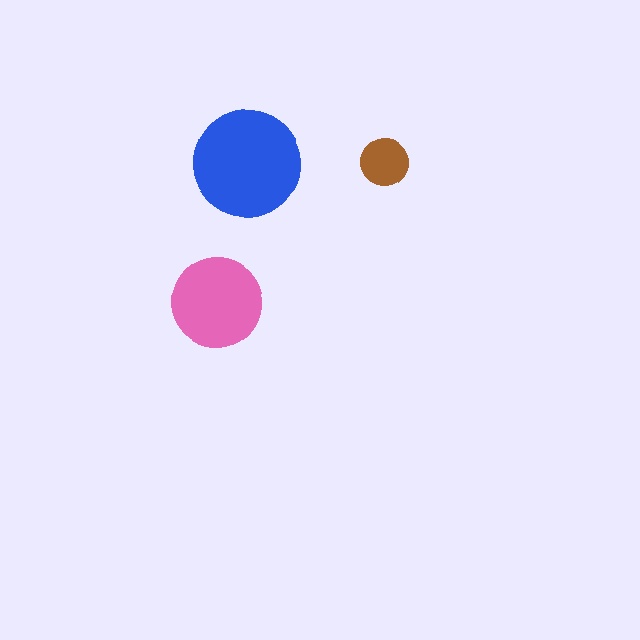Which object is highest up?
The brown circle is topmost.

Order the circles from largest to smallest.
the blue one, the pink one, the brown one.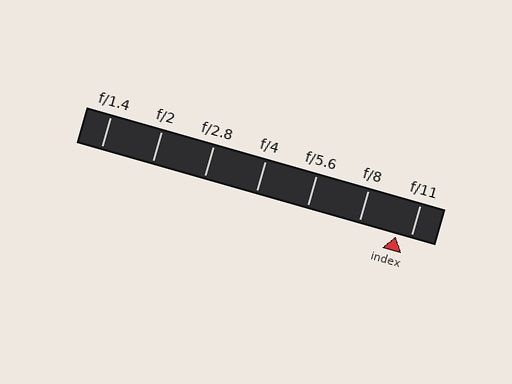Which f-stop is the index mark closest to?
The index mark is closest to f/11.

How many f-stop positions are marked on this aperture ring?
There are 7 f-stop positions marked.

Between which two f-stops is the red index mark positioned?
The index mark is between f/8 and f/11.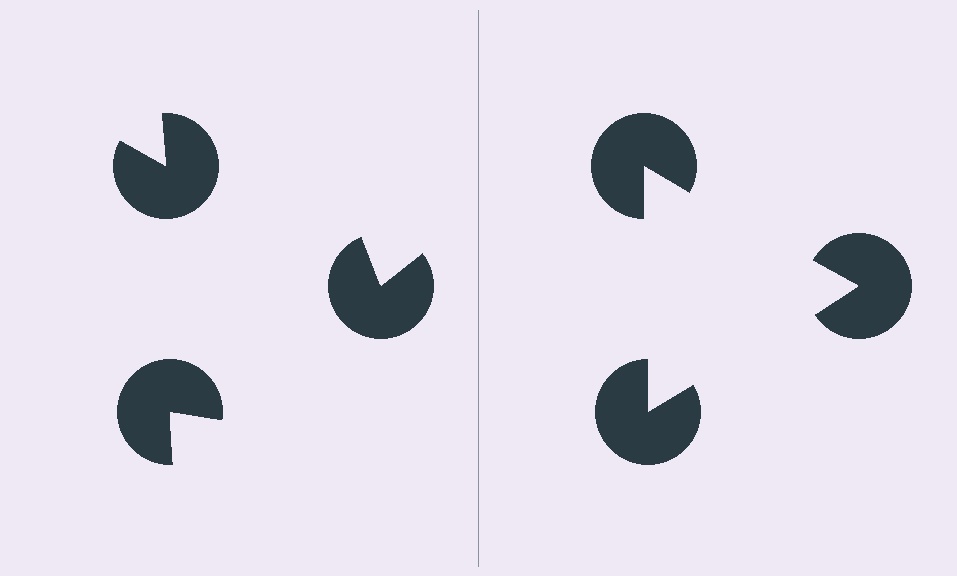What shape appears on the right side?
An illusory triangle.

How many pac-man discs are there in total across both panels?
6 — 3 on each side.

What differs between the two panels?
The pac-man discs are positioned identically on both sides; only the wedge orientations differ. On the right they align to a triangle; on the left they are misaligned.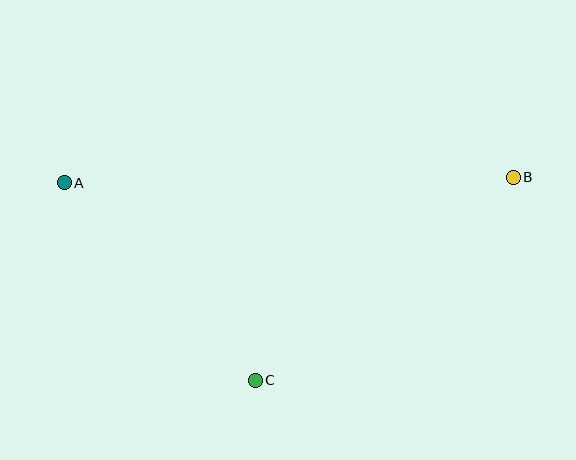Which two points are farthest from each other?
Points A and B are farthest from each other.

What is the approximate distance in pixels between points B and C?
The distance between B and C is approximately 328 pixels.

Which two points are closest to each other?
Points A and C are closest to each other.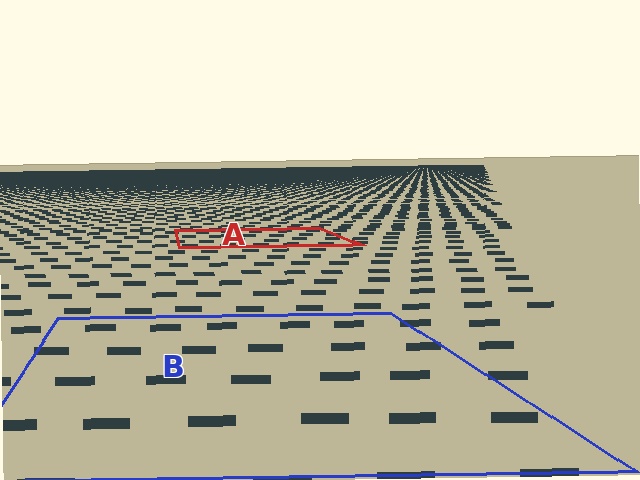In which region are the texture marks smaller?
The texture marks are smaller in region A, because it is farther away.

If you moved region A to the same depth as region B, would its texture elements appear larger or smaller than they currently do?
They would appear larger. At a closer depth, the same texture elements are projected at a bigger on-screen size.